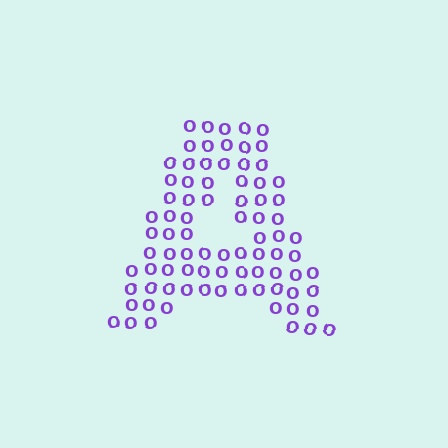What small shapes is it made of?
It is made of small letter O's.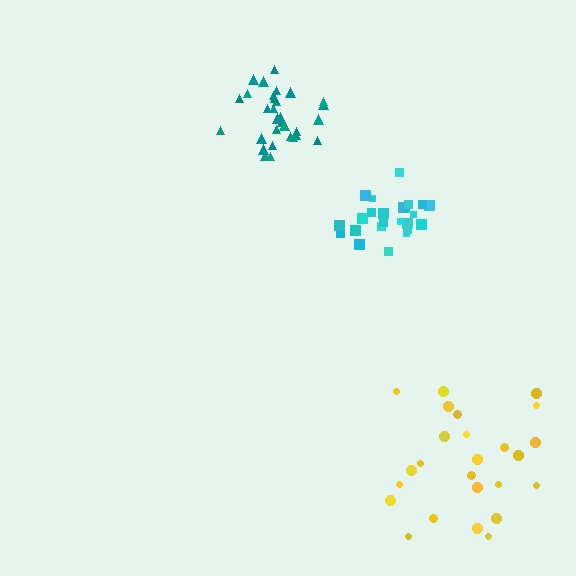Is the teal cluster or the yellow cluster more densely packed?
Teal.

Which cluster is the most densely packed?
Teal.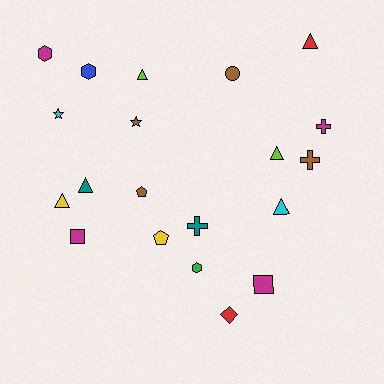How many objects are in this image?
There are 20 objects.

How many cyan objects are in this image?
There are 2 cyan objects.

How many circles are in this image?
There is 1 circle.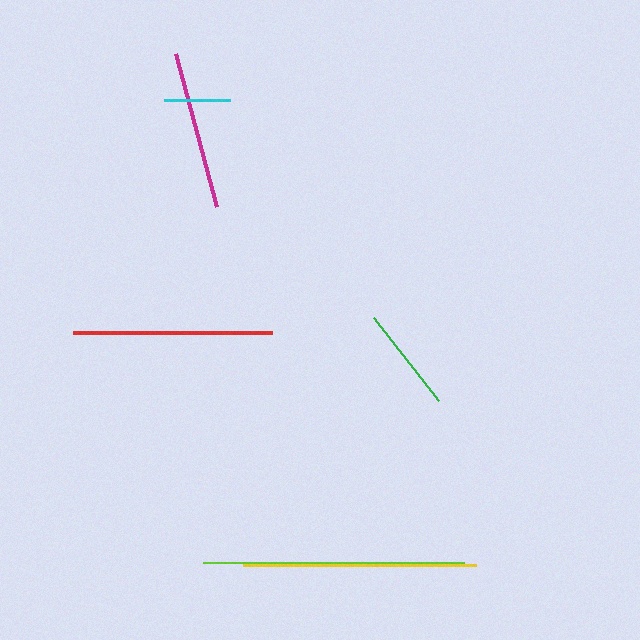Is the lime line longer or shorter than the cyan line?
The lime line is longer than the cyan line.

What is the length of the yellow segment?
The yellow segment is approximately 233 pixels long.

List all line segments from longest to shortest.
From longest to shortest: lime, yellow, red, magenta, green, cyan.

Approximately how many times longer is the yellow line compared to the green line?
The yellow line is approximately 2.2 times the length of the green line.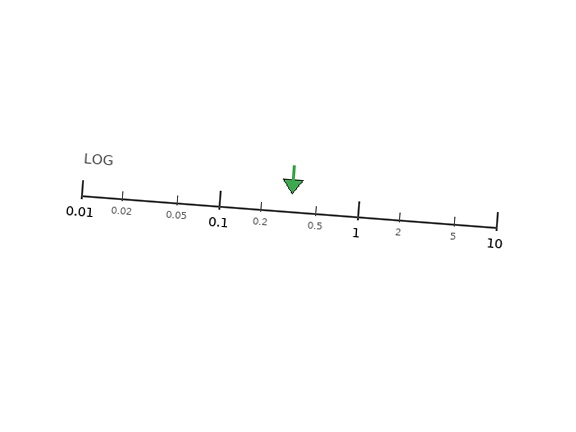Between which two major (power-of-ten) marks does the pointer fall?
The pointer is between 0.1 and 1.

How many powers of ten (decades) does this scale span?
The scale spans 3 decades, from 0.01 to 10.